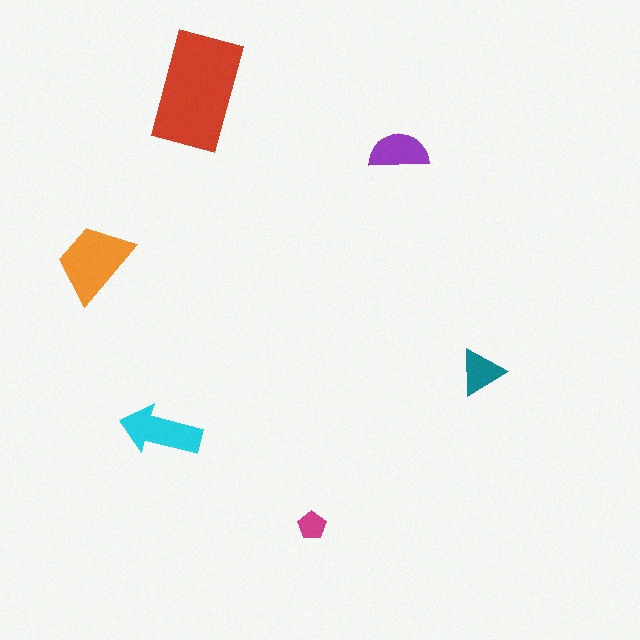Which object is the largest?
The red rectangle.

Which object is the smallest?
The magenta pentagon.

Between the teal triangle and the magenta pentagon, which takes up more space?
The teal triangle.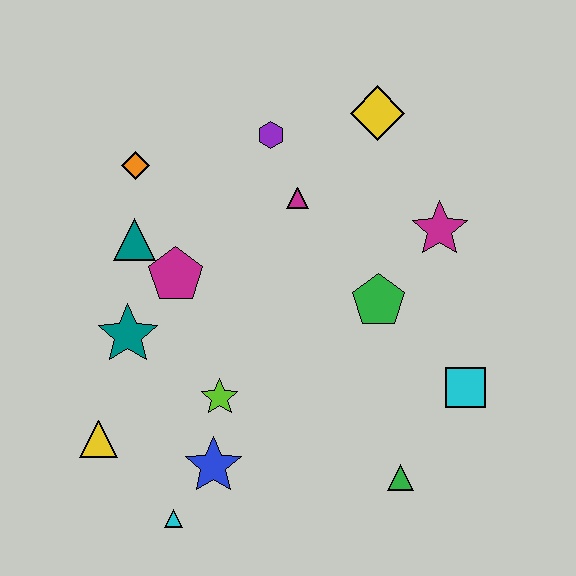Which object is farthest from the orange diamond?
The green triangle is farthest from the orange diamond.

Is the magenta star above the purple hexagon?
No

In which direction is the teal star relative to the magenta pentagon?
The teal star is below the magenta pentagon.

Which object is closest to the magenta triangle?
The purple hexagon is closest to the magenta triangle.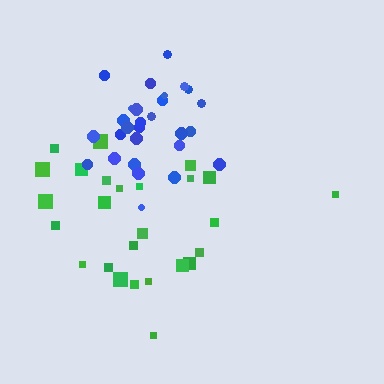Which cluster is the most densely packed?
Blue.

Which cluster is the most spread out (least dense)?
Green.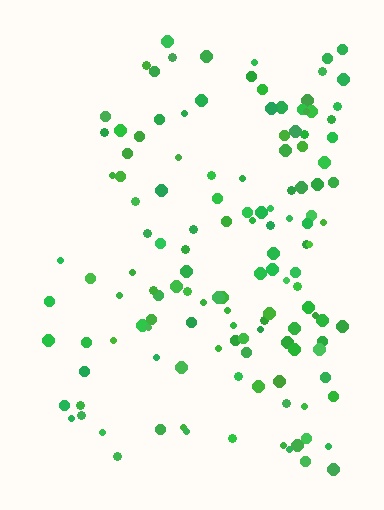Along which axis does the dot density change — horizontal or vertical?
Horizontal.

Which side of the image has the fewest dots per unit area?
The left.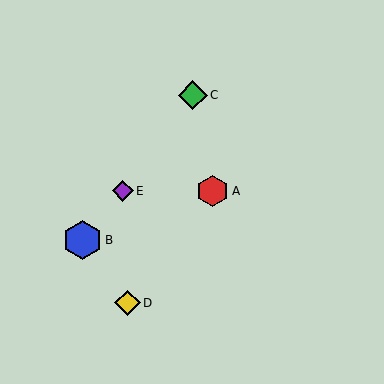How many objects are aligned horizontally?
2 objects (A, E) are aligned horizontally.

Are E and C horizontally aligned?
No, E is at y≈191 and C is at y≈95.